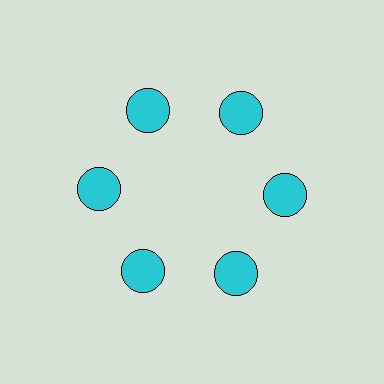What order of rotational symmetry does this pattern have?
This pattern has 6-fold rotational symmetry.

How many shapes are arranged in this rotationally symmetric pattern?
There are 6 shapes, arranged in 6 groups of 1.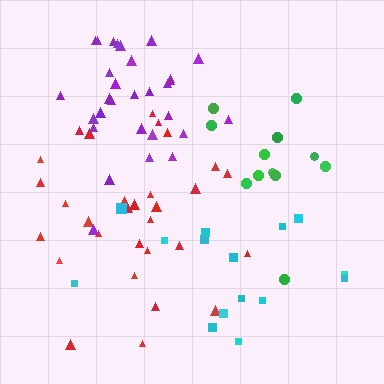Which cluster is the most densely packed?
Purple.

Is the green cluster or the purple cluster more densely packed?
Purple.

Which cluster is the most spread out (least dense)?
Cyan.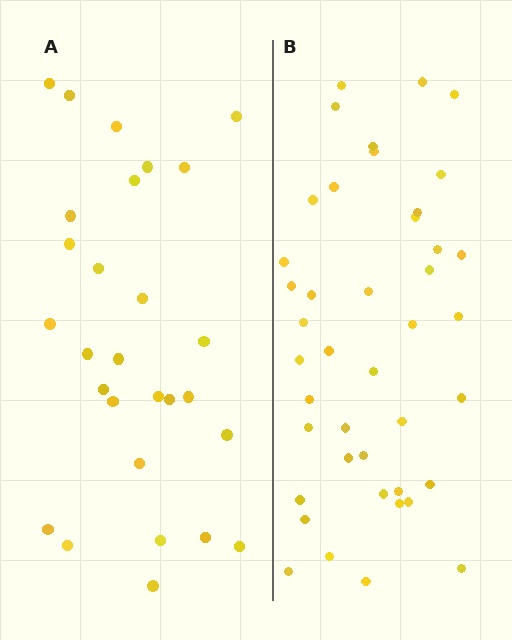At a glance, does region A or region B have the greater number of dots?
Region B (the right region) has more dots.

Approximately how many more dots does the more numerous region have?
Region B has approximately 15 more dots than region A.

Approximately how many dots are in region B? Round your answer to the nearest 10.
About 40 dots. (The exact count is 42, which rounds to 40.)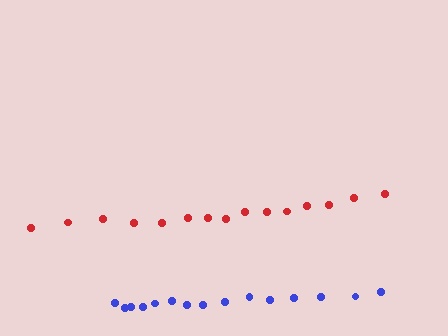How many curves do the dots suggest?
There are 2 distinct paths.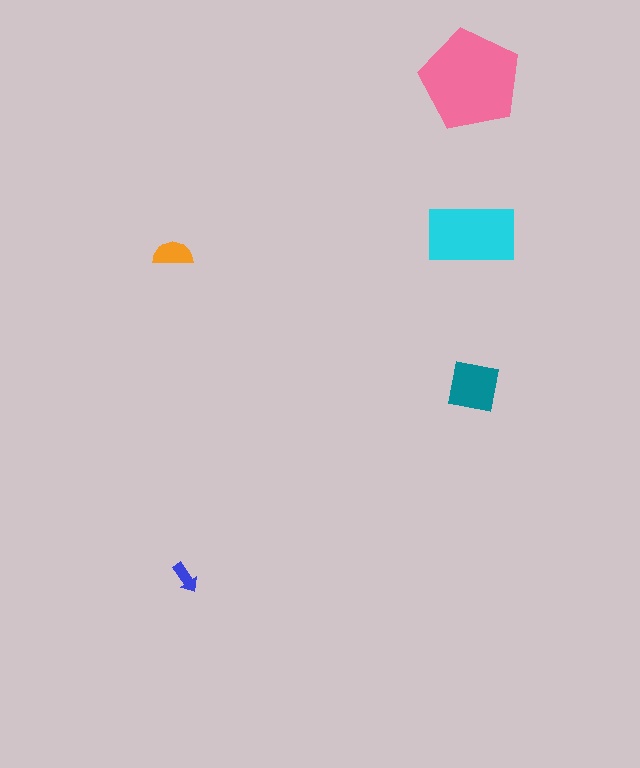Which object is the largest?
The pink pentagon.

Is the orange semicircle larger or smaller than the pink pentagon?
Smaller.